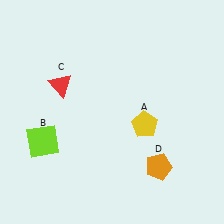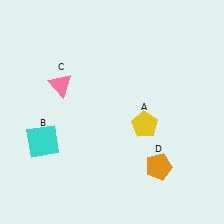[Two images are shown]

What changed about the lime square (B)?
In Image 1, B is lime. In Image 2, it changed to cyan.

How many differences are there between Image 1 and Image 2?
There are 2 differences between the two images.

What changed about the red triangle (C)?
In Image 1, C is red. In Image 2, it changed to pink.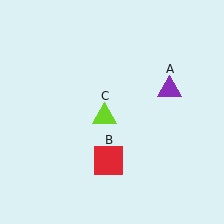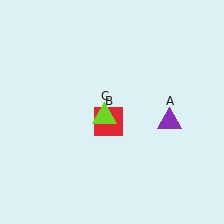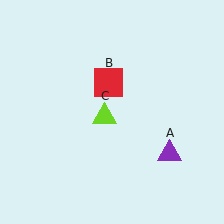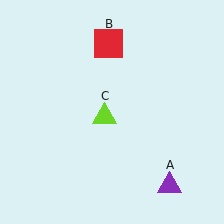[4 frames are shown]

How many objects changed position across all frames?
2 objects changed position: purple triangle (object A), red square (object B).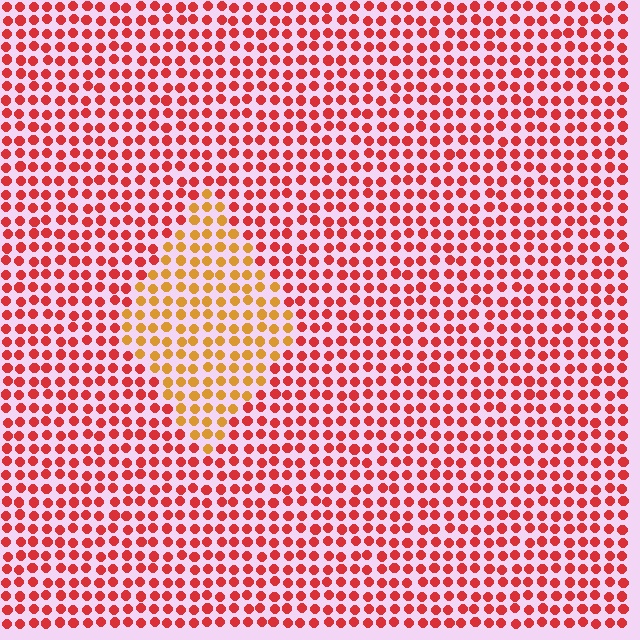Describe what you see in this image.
The image is filled with small red elements in a uniform arrangement. A diamond-shaped region is visible where the elements are tinted to a slightly different hue, forming a subtle color boundary.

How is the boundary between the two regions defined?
The boundary is defined purely by a slight shift in hue (about 39 degrees). Spacing, size, and orientation are identical on both sides.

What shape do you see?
I see a diamond.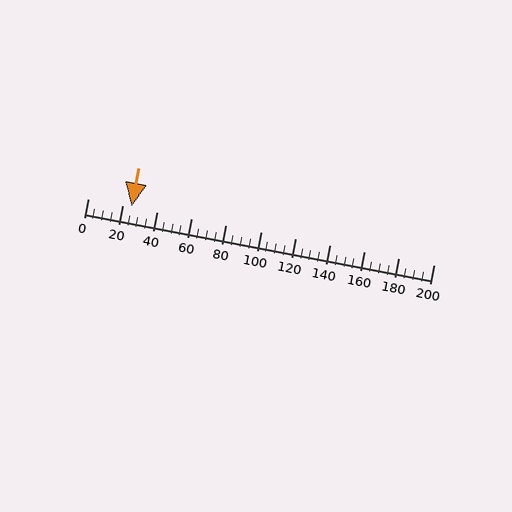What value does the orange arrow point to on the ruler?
The orange arrow points to approximately 25.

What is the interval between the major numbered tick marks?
The major tick marks are spaced 20 units apart.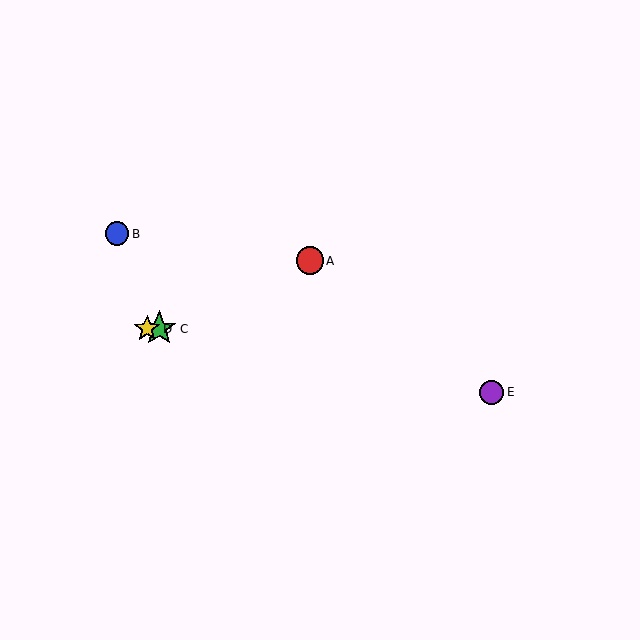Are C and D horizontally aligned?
Yes, both are at y≈329.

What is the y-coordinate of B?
Object B is at y≈234.